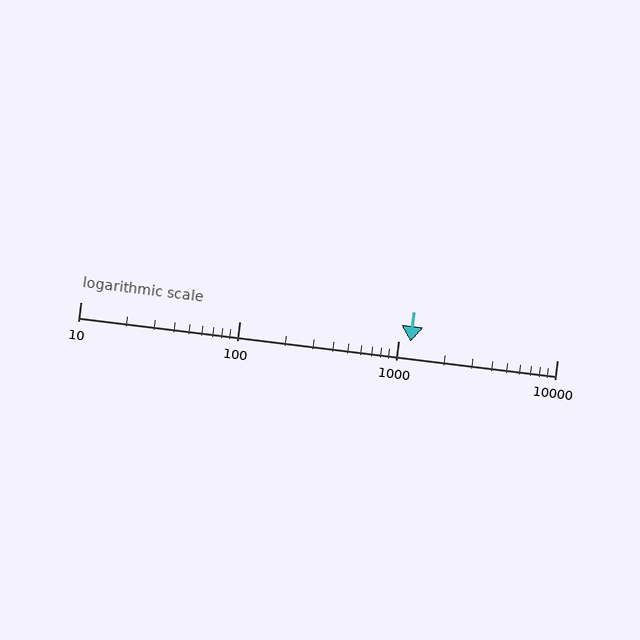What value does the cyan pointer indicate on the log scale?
The pointer indicates approximately 1200.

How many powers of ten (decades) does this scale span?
The scale spans 3 decades, from 10 to 10000.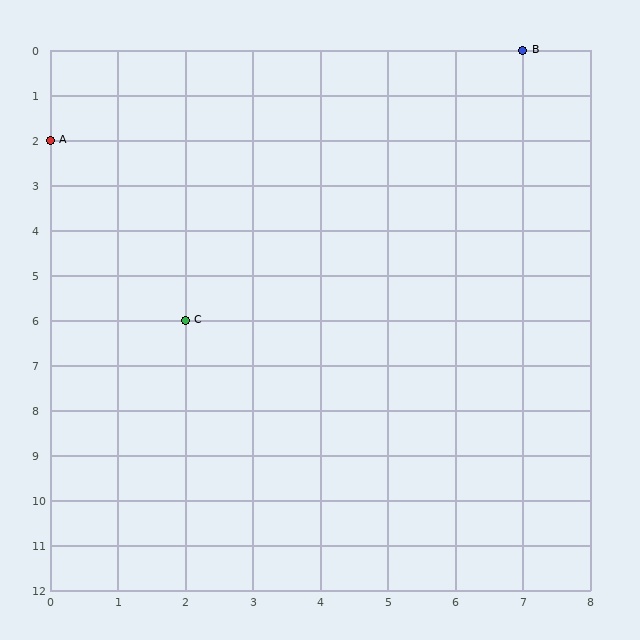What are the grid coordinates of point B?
Point B is at grid coordinates (7, 0).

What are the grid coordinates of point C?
Point C is at grid coordinates (2, 6).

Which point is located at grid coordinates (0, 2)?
Point A is at (0, 2).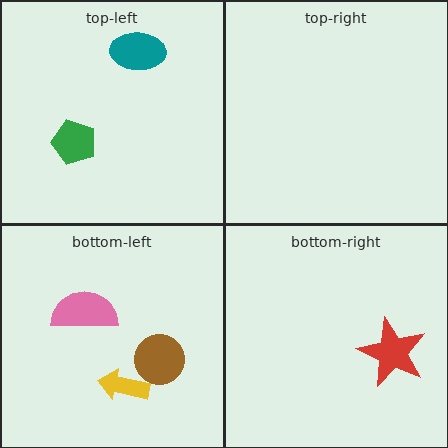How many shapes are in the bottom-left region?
3.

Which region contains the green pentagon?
The top-left region.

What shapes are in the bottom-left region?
The brown circle, the yellow arrow, the pink semicircle.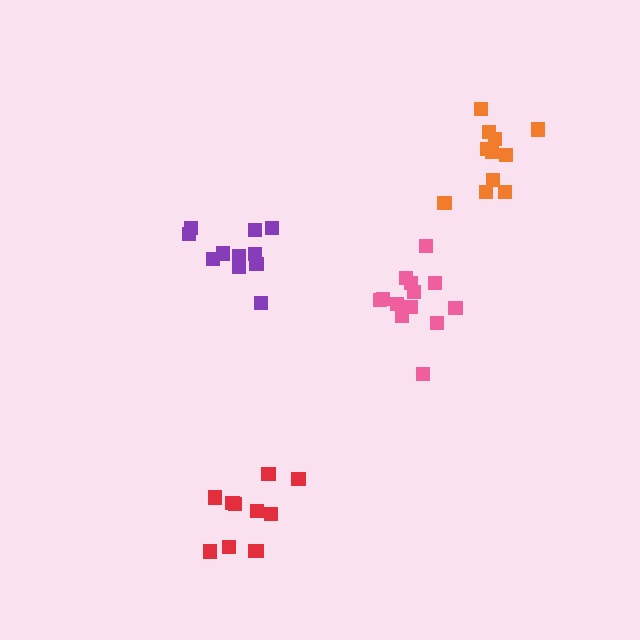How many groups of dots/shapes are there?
There are 4 groups.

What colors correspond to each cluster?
The clusters are colored: pink, purple, orange, red.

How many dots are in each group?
Group 1: 13 dots, Group 2: 11 dots, Group 3: 11 dots, Group 4: 11 dots (46 total).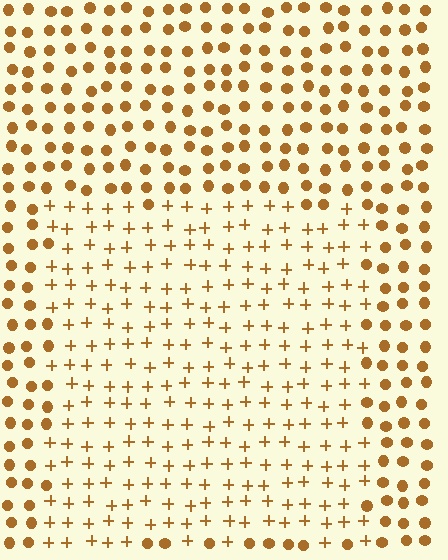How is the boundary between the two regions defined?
The boundary is defined by a change in element shape: plus signs inside vs. circles outside. All elements share the same color and spacing.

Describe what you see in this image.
The image is filled with small brown elements arranged in a uniform grid. A rectangle-shaped region contains plus signs, while the surrounding area contains circles. The boundary is defined purely by the change in element shape.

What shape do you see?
I see a rectangle.